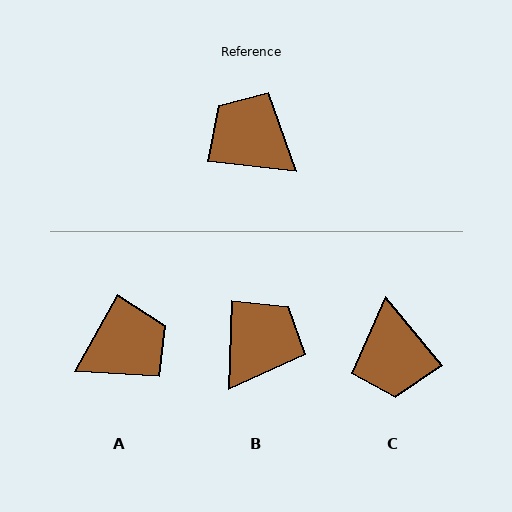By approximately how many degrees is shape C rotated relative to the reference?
Approximately 136 degrees counter-clockwise.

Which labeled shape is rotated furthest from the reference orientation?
C, about 136 degrees away.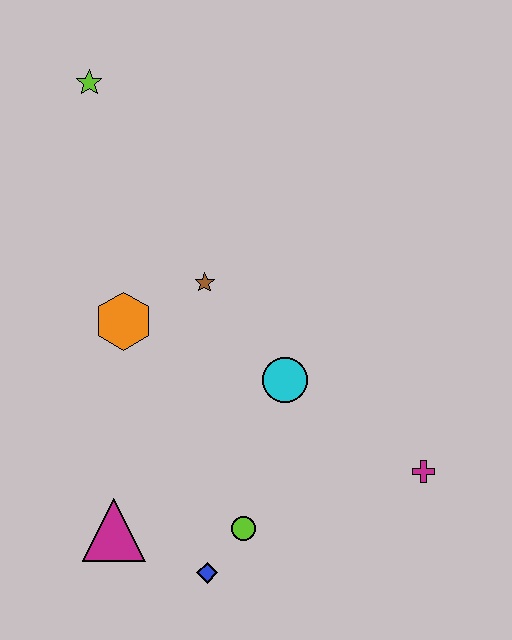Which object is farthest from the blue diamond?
The lime star is farthest from the blue diamond.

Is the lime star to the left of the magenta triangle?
Yes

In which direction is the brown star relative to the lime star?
The brown star is below the lime star.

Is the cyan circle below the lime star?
Yes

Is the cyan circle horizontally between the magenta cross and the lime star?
Yes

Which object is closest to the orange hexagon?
The brown star is closest to the orange hexagon.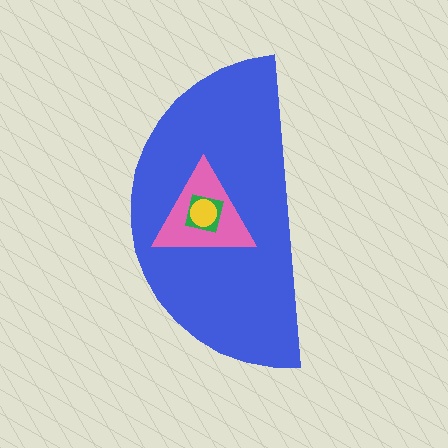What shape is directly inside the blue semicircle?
The pink triangle.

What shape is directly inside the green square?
The yellow circle.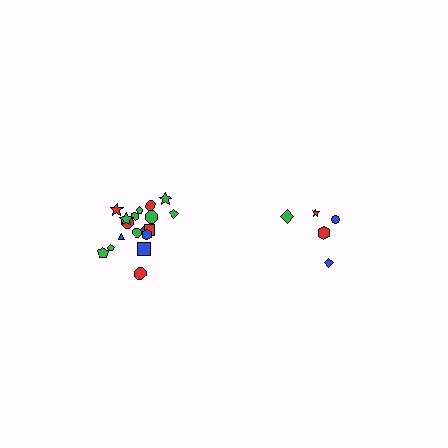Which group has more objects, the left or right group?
The left group.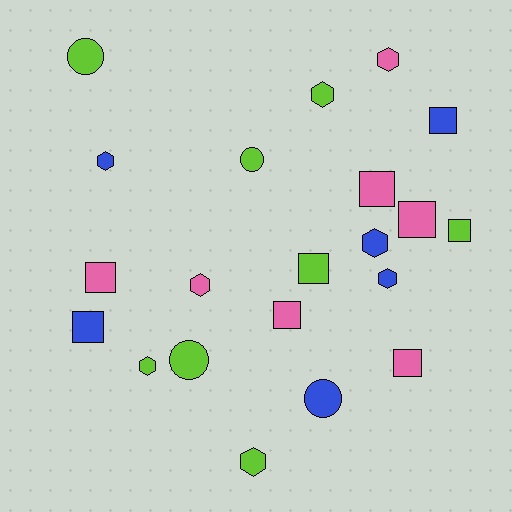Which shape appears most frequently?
Square, with 9 objects.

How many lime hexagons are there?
There are 3 lime hexagons.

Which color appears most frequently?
Lime, with 8 objects.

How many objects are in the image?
There are 21 objects.